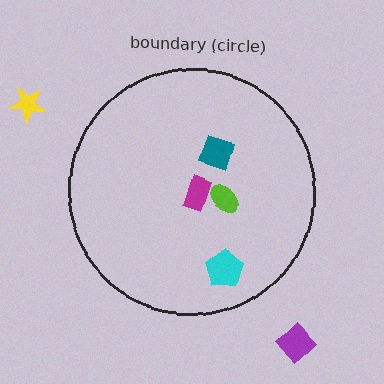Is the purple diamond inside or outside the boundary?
Outside.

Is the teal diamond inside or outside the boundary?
Inside.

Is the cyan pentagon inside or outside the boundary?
Inside.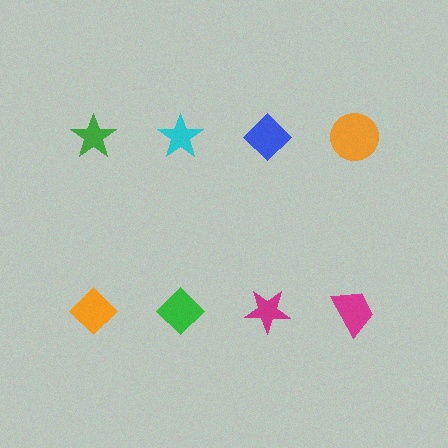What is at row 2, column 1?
An orange diamond.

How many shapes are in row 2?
4 shapes.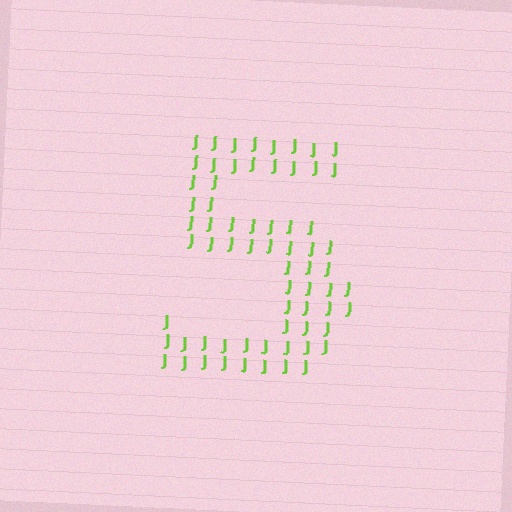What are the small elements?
The small elements are letter J's.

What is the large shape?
The large shape is the digit 5.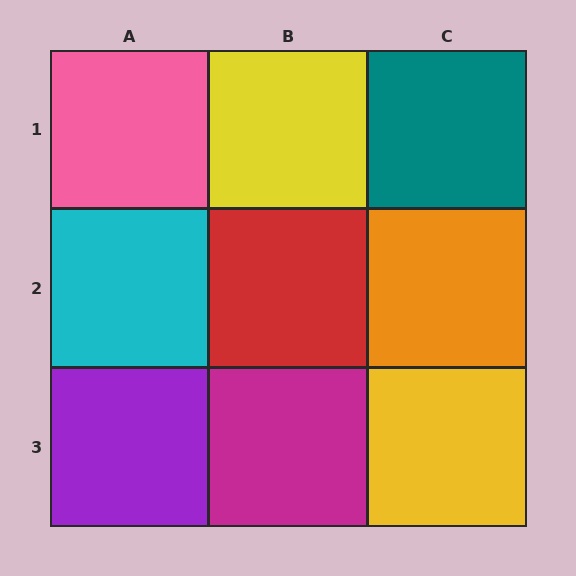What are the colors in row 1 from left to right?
Pink, yellow, teal.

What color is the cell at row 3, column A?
Purple.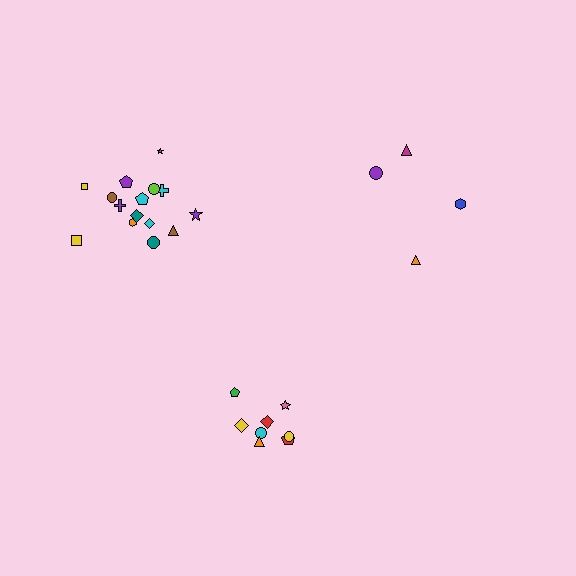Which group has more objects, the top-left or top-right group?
The top-left group.